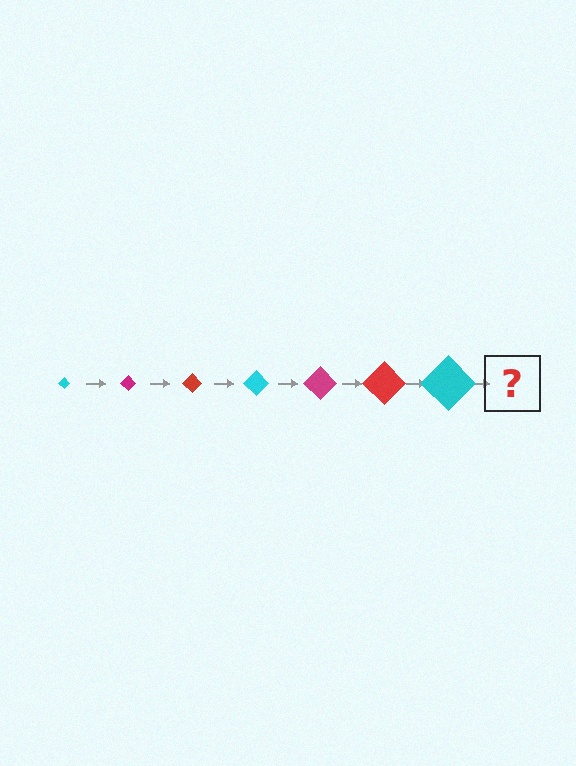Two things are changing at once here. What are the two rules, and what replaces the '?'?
The two rules are that the diamond grows larger each step and the color cycles through cyan, magenta, and red. The '?' should be a magenta diamond, larger than the previous one.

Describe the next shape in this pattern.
It should be a magenta diamond, larger than the previous one.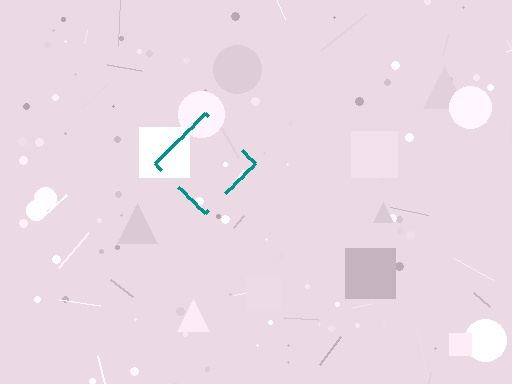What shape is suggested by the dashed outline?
The dashed outline suggests a diamond.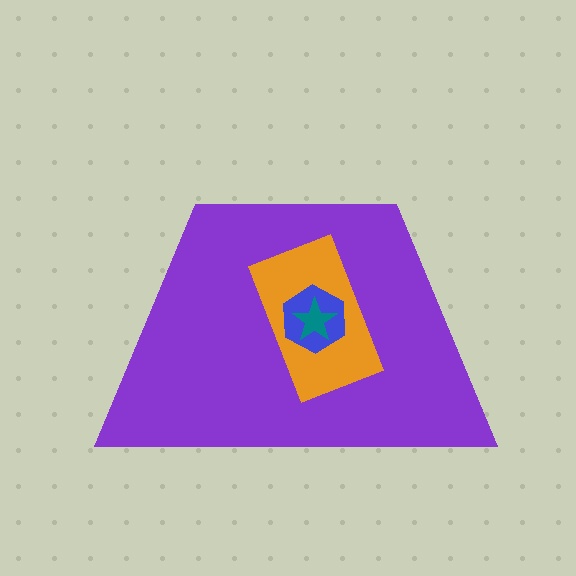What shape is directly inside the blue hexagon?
The teal star.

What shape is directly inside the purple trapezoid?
The orange rectangle.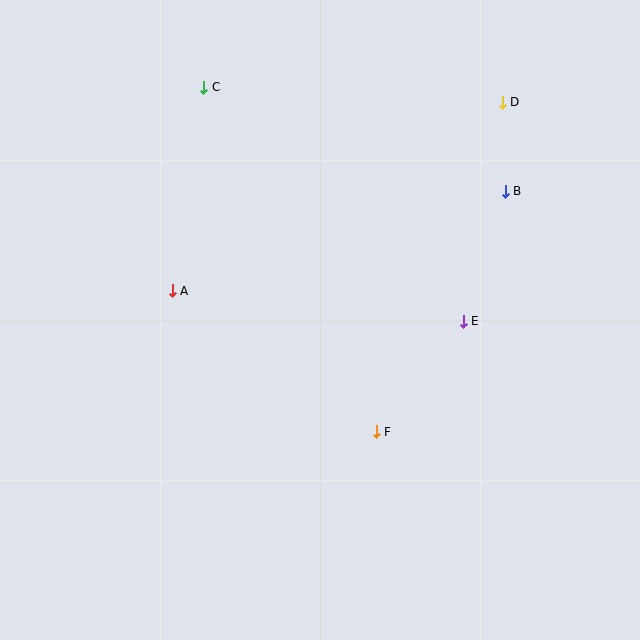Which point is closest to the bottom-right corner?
Point F is closest to the bottom-right corner.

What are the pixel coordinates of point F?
Point F is at (376, 432).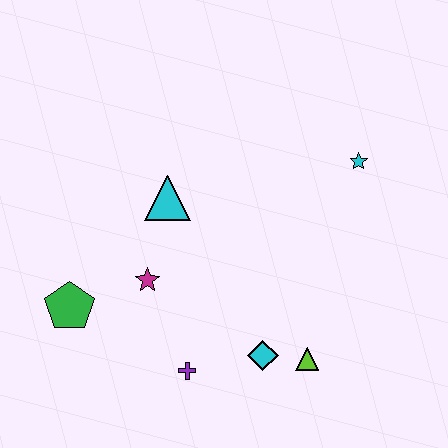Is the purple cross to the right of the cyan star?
No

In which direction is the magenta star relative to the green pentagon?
The magenta star is to the right of the green pentagon.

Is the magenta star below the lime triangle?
No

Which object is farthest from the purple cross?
The cyan star is farthest from the purple cross.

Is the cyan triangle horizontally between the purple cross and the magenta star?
Yes